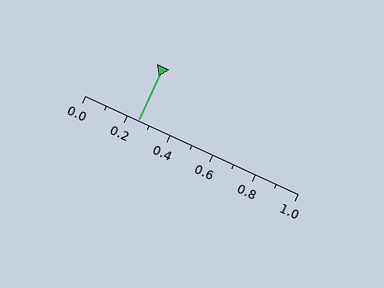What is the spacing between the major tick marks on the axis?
The major ticks are spaced 0.2 apart.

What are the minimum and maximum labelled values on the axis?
The axis runs from 0.0 to 1.0.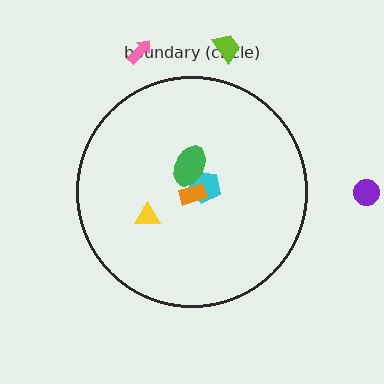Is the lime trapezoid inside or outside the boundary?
Outside.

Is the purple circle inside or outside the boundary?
Outside.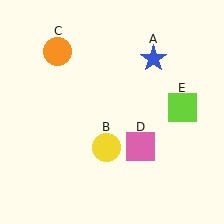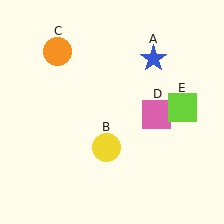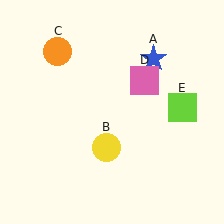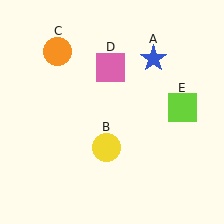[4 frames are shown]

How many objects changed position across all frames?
1 object changed position: pink square (object D).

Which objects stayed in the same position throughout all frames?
Blue star (object A) and yellow circle (object B) and orange circle (object C) and lime square (object E) remained stationary.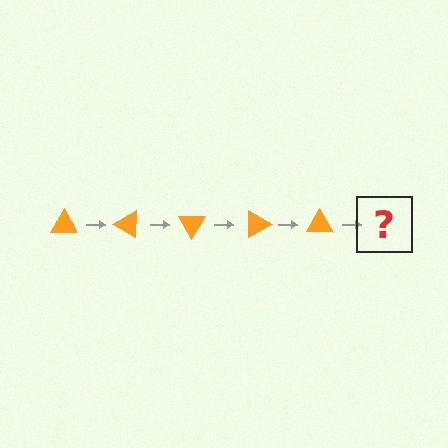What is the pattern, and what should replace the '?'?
The pattern is that the triangle rotates 30 degrees each step. The '?' should be an orange triangle rotated 150 degrees.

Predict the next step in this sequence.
The next step is an orange triangle rotated 150 degrees.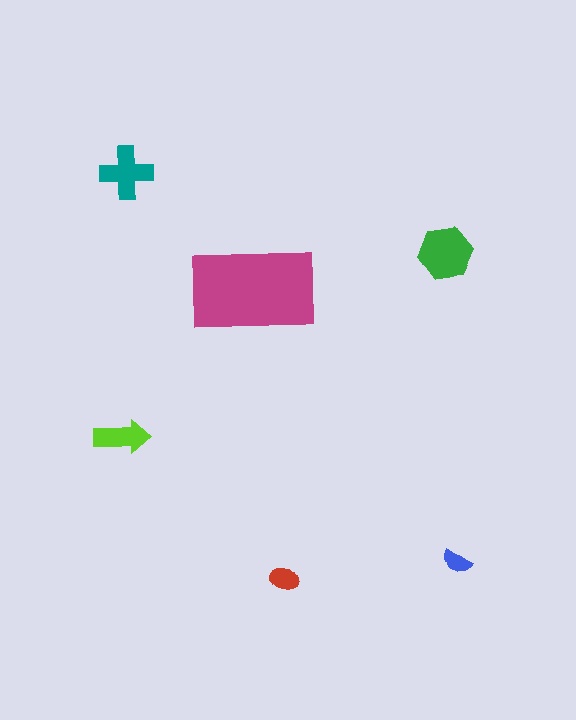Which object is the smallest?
The blue semicircle.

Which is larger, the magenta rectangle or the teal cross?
The magenta rectangle.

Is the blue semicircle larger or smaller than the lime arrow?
Smaller.